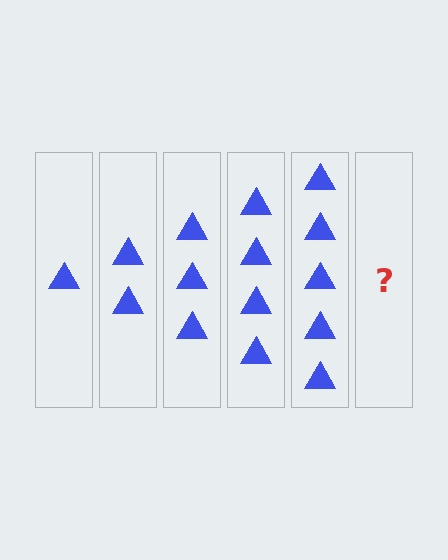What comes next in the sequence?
The next element should be 6 triangles.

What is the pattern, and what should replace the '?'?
The pattern is that each step adds one more triangle. The '?' should be 6 triangles.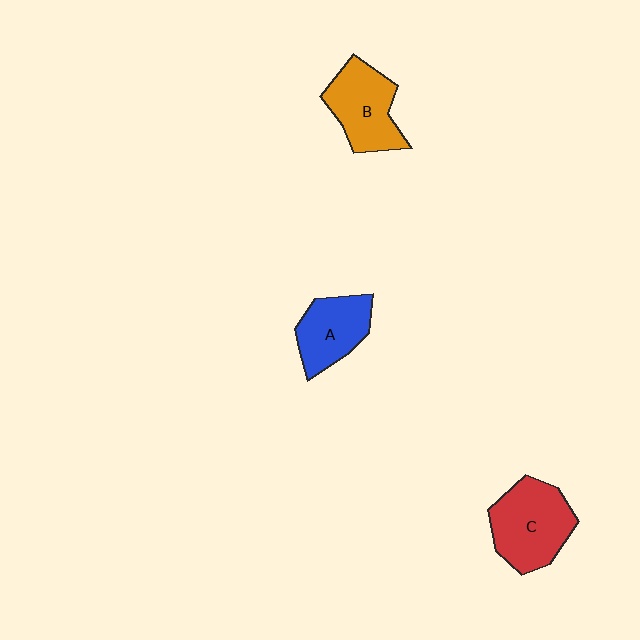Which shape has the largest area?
Shape C (red).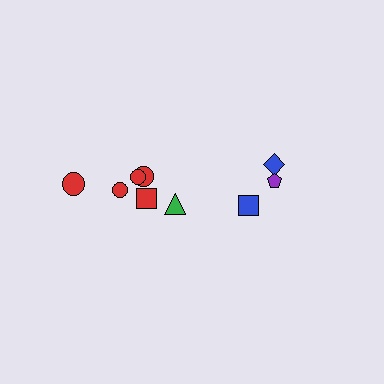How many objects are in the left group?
There are 6 objects.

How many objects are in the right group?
There are 3 objects.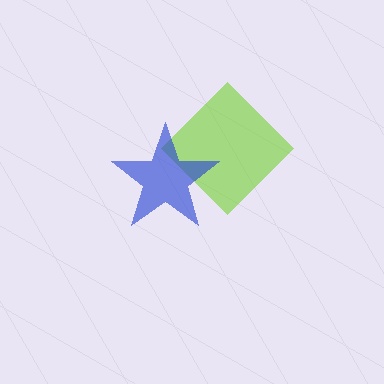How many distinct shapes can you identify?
There are 2 distinct shapes: a lime diamond, a blue star.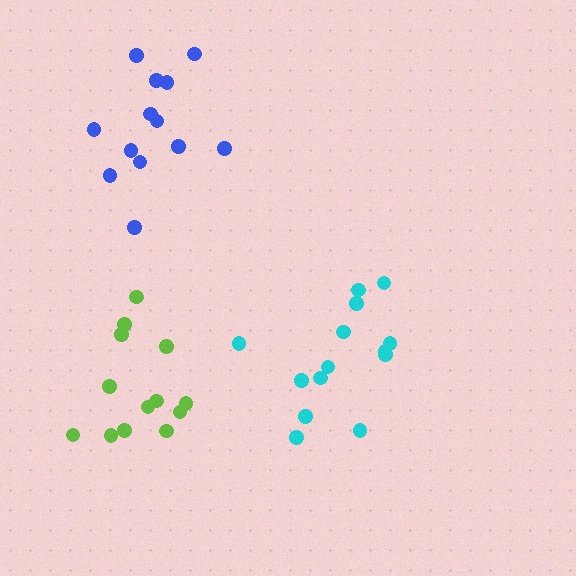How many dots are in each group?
Group 1: 14 dots, Group 2: 13 dots, Group 3: 13 dots (40 total).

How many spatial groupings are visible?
There are 3 spatial groupings.